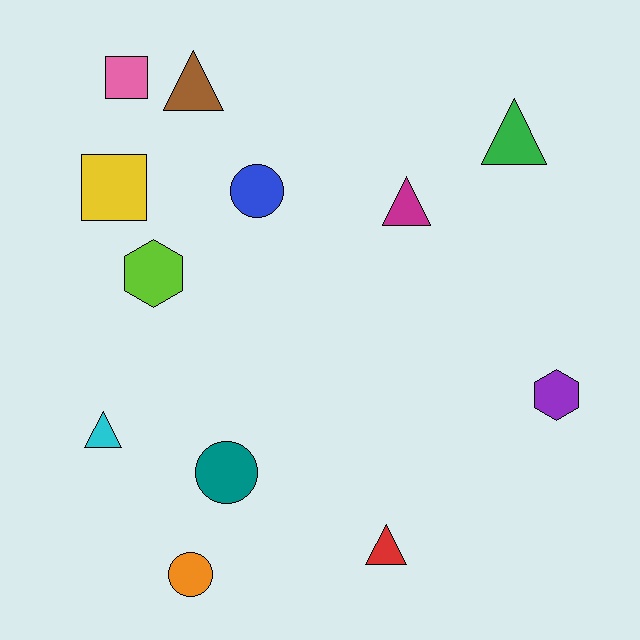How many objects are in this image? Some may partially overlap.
There are 12 objects.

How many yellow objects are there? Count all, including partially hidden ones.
There is 1 yellow object.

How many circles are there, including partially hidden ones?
There are 3 circles.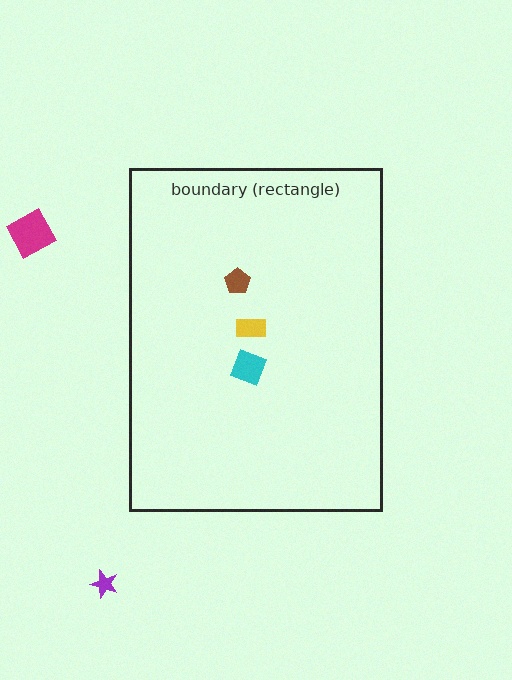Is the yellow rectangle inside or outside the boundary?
Inside.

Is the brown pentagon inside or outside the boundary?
Inside.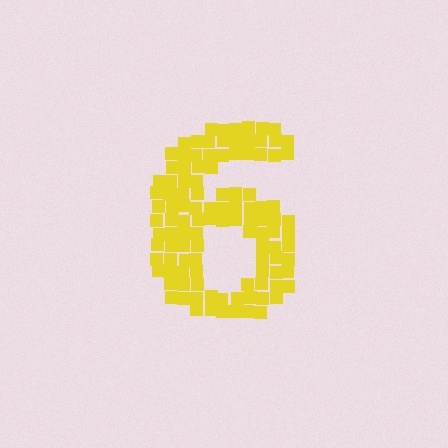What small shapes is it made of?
It is made of small squares.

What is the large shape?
The large shape is the digit 6.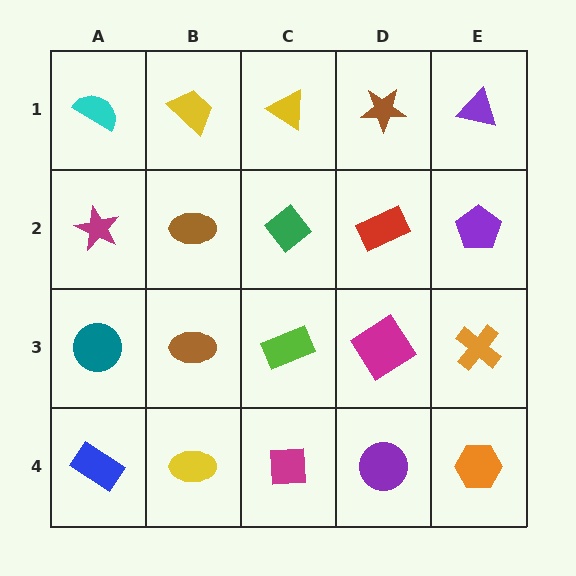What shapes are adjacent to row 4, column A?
A teal circle (row 3, column A), a yellow ellipse (row 4, column B).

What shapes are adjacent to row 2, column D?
A brown star (row 1, column D), a magenta diamond (row 3, column D), a green diamond (row 2, column C), a purple pentagon (row 2, column E).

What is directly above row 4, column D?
A magenta diamond.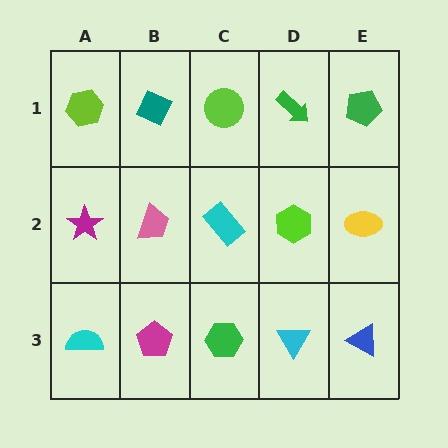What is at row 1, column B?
A teal diamond.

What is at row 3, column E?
A blue triangle.